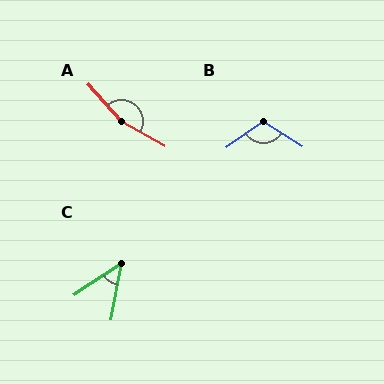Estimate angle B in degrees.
Approximately 113 degrees.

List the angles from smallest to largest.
C (46°), B (113°), A (161°).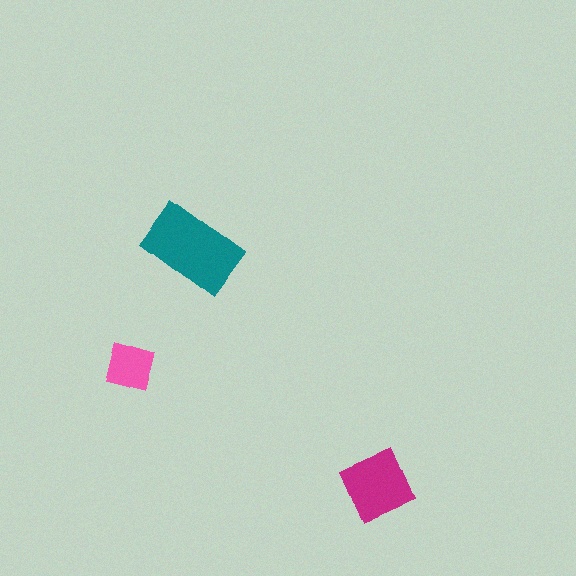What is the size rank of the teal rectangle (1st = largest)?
1st.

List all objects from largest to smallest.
The teal rectangle, the magenta square, the pink diamond.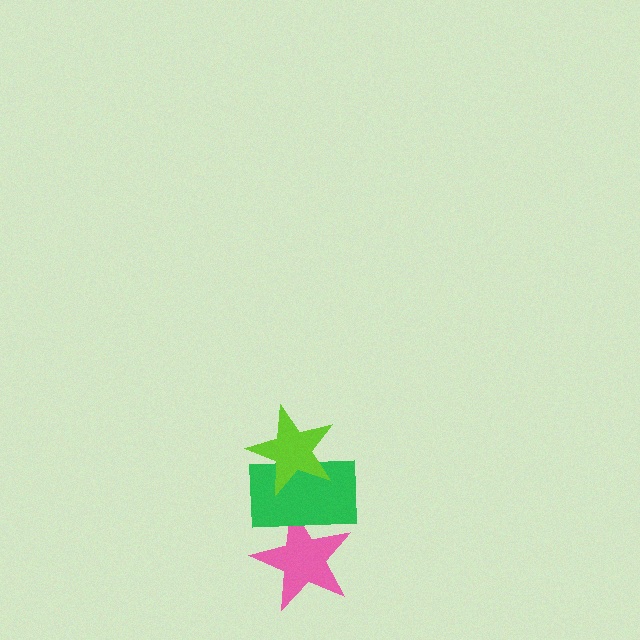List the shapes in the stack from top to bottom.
From top to bottom: the lime star, the green rectangle, the pink star.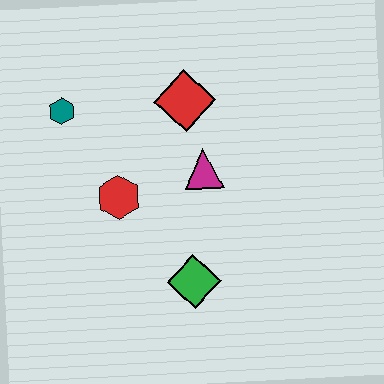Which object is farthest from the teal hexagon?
The green diamond is farthest from the teal hexagon.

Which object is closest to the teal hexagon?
The red hexagon is closest to the teal hexagon.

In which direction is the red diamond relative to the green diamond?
The red diamond is above the green diamond.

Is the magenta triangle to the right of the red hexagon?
Yes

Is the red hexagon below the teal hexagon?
Yes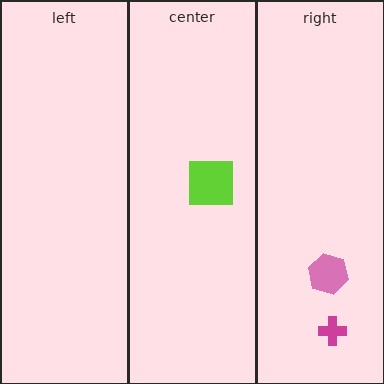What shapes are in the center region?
The lime square.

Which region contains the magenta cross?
The right region.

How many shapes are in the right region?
2.